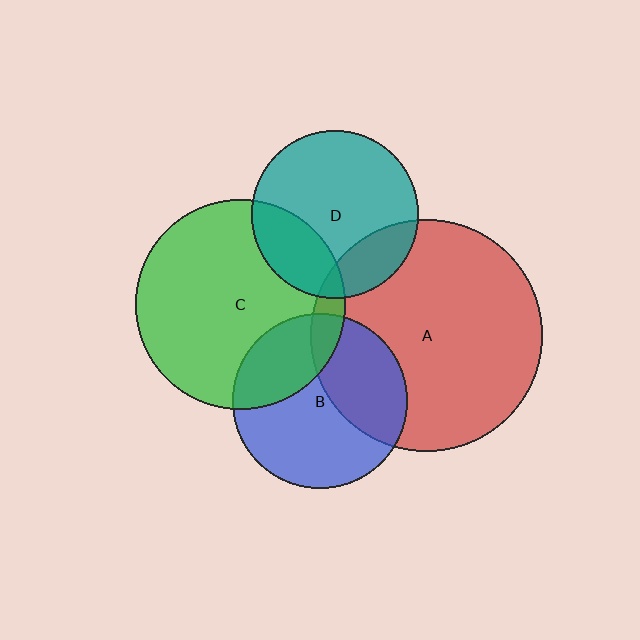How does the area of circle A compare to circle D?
Approximately 1.9 times.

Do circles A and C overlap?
Yes.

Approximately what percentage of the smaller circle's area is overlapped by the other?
Approximately 5%.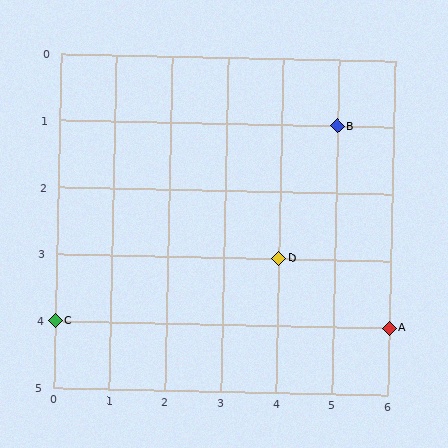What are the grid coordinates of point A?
Point A is at grid coordinates (6, 4).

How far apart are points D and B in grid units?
Points D and B are 1 column and 2 rows apart (about 2.2 grid units diagonally).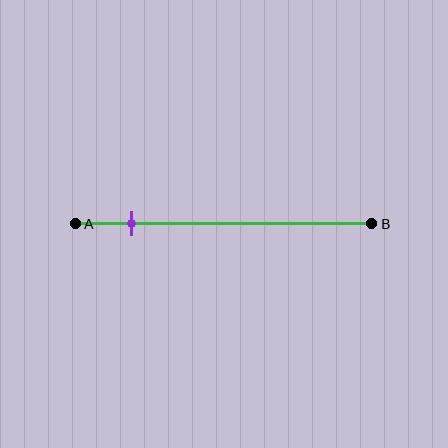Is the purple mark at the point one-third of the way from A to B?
No, the mark is at about 20% from A, not at the 33% one-third point.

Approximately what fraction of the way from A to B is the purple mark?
The purple mark is approximately 20% of the way from A to B.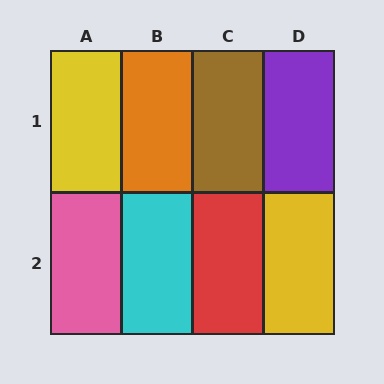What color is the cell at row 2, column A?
Pink.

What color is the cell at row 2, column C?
Red.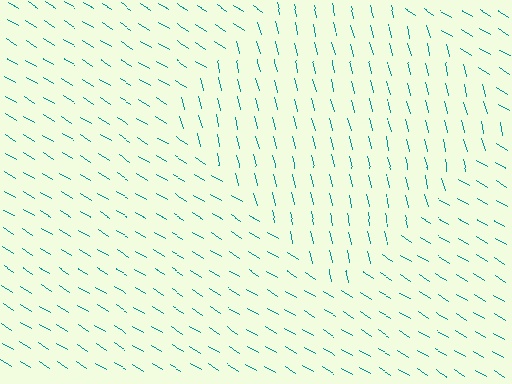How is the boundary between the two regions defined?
The boundary is defined purely by a change in line orientation (approximately 45 degrees difference). All lines are the same color and thickness.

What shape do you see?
I see a diamond.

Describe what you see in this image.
The image is filled with small teal line segments. A diamond region in the image has lines oriented differently from the surrounding lines, creating a visible texture boundary.